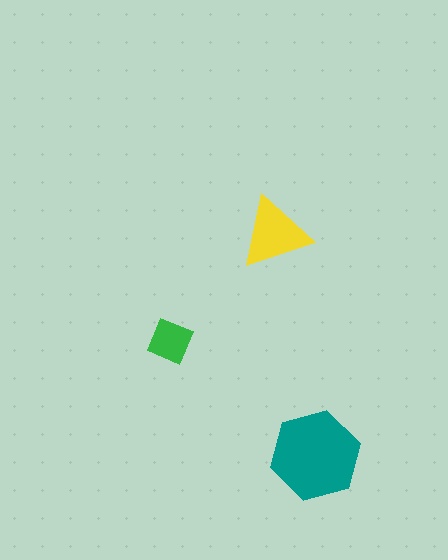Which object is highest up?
The yellow triangle is topmost.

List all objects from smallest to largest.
The green diamond, the yellow triangle, the teal hexagon.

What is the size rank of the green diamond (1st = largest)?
3rd.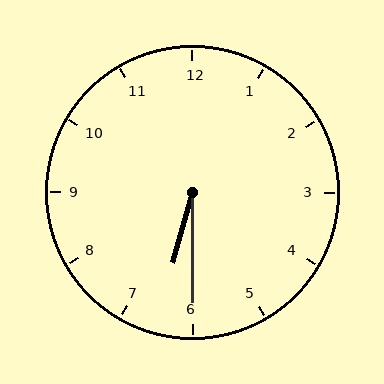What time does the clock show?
6:30.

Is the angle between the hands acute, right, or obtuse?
It is acute.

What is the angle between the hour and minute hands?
Approximately 15 degrees.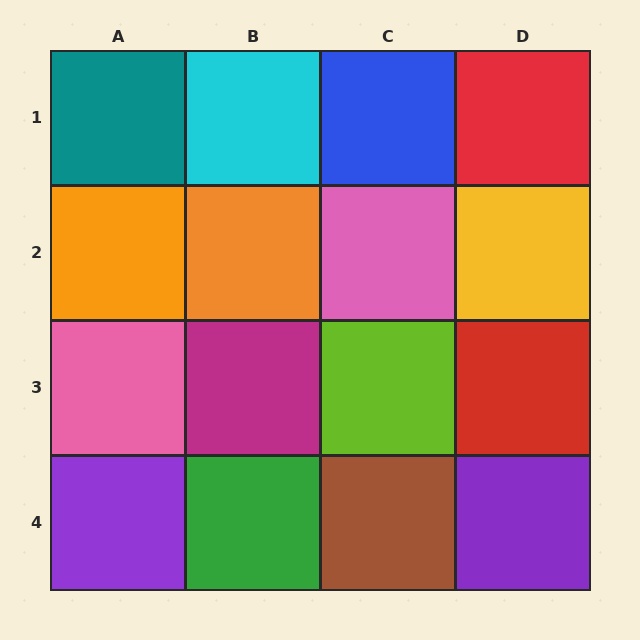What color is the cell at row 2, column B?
Orange.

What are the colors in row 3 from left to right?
Pink, magenta, lime, red.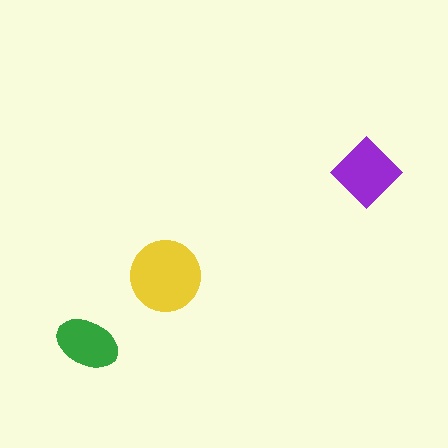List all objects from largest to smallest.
The yellow circle, the purple diamond, the green ellipse.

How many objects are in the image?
There are 3 objects in the image.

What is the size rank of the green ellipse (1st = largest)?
3rd.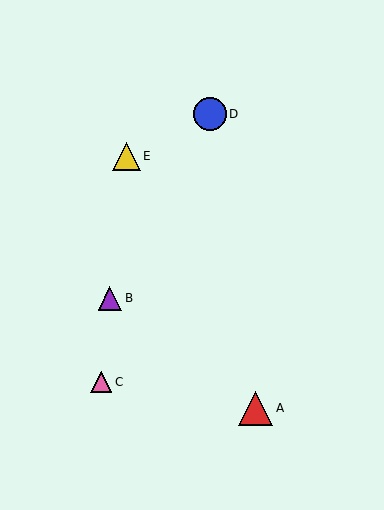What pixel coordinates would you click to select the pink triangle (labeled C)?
Click at (101, 382) to select the pink triangle C.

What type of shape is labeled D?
Shape D is a blue circle.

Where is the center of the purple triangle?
The center of the purple triangle is at (110, 299).